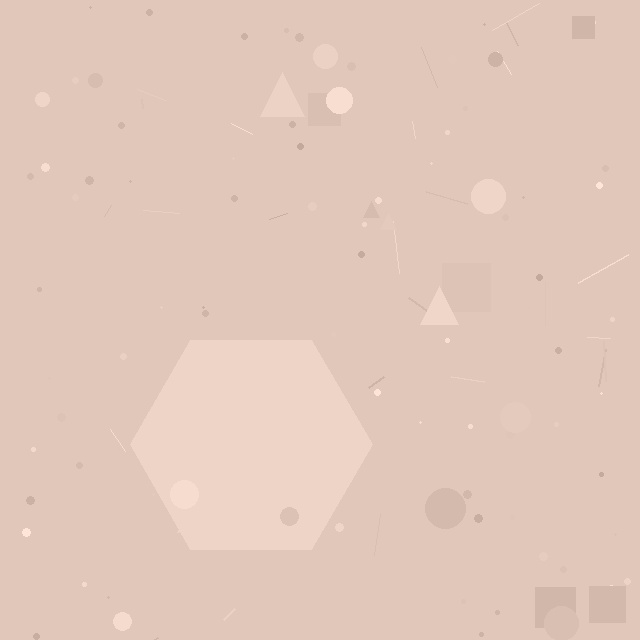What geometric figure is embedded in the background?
A hexagon is embedded in the background.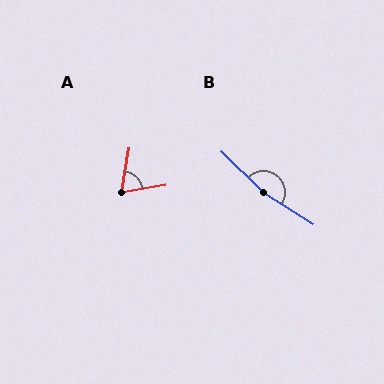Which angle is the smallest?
A, at approximately 71 degrees.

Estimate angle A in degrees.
Approximately 71 degrees.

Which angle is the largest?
B, at approximately 168 degrees.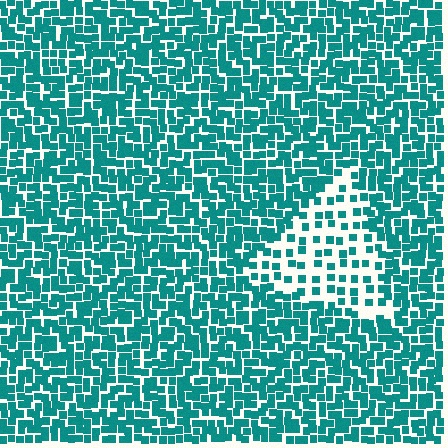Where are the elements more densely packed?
The elements are more densely packed outside the triangle boundary.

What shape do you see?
I see a triangle.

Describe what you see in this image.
The image contains small teal elements arranged at two different densities. A triangle-shaped region is visible where the elements are less densely packed than the surrounding area.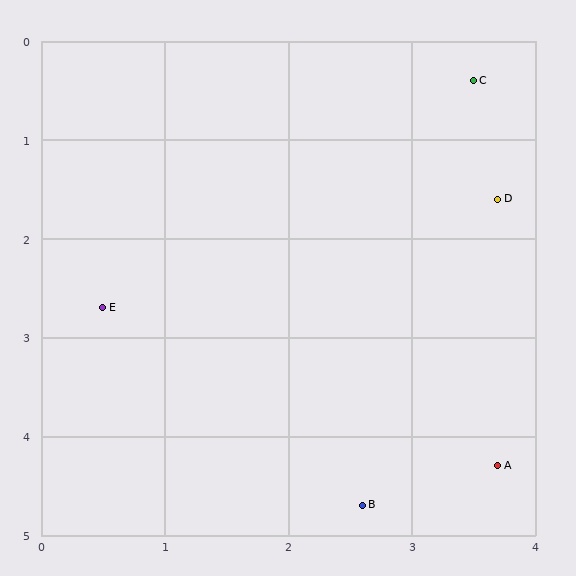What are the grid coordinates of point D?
Point D is at approximately (3.7, 1.6).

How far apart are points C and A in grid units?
Points C and A are about 3.9 grid units apart.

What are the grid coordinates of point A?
Point A is at approximately (3.7, 4.3).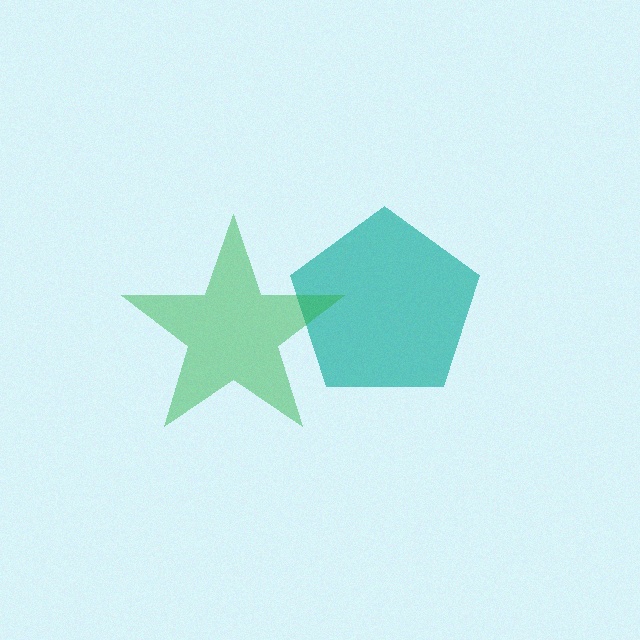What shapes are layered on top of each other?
The layered shapes are: a teal pentagon, a green star.